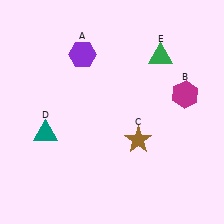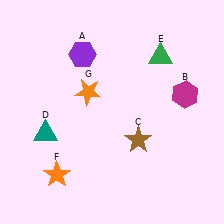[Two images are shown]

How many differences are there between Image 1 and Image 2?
There are 2 differences between the two images.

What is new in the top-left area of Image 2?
An orange star (G) was added in the top-left area of Image 2.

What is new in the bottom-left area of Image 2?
An orange star (F) was added in the bottom-left area of Image 2.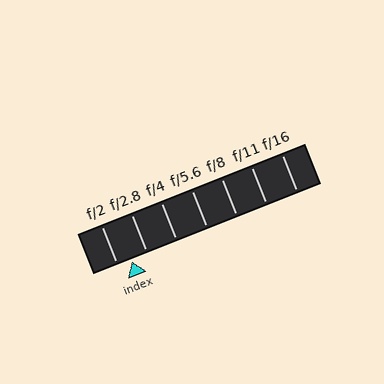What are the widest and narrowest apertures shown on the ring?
The widest aperture shown is f/2 and the narrowest is f/16.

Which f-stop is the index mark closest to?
The index mark is closest to f/2.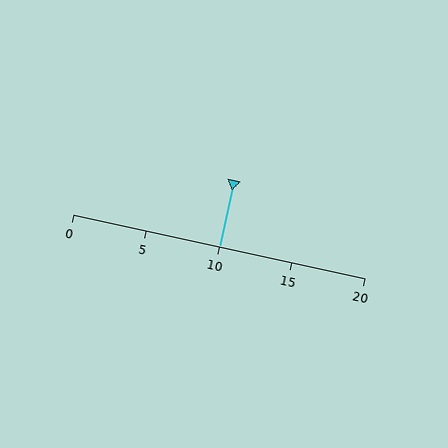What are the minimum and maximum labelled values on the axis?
The axis runs from 0 to 20.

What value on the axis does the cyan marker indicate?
The marker indicates approximately 10.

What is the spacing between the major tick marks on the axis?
The major ticks are spaced 5 apart.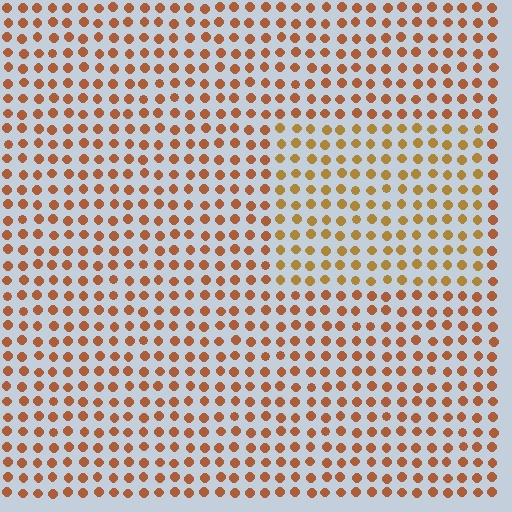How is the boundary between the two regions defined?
The boundary is defined purely by a slight shift in hue (about 22 degrees). Spacing, size, and orientation are identical on both sides.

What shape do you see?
I see a rectangle.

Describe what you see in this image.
The image is filled with small brown elements in a uniform arrangement. A rectangle-shaped region is visible where the elements are tinted to a slightly different hue, forming a subtle color boundary.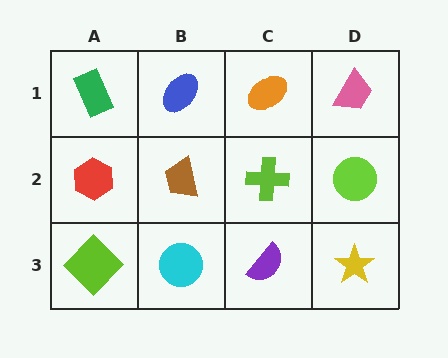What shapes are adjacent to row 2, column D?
A pink trapezoid (row 1, column D), a yellow star (row 3, column D), a lime cross (row 2, column C).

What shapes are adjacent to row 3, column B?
A brown trapezoid (row 2, column B), a lime diamond (row 3, column A), a purple semicircle (row 3, column C).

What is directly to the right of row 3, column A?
A cyan circle.